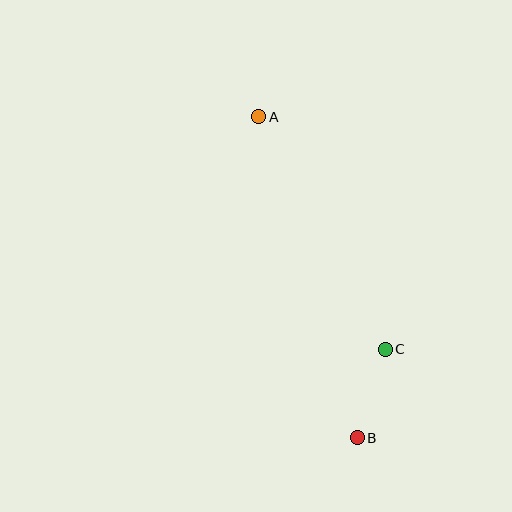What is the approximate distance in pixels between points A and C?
The distance between A and C is approximately 264 pixels.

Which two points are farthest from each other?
Points A and B are farthest from each other.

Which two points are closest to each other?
Points B and C are closest to each other.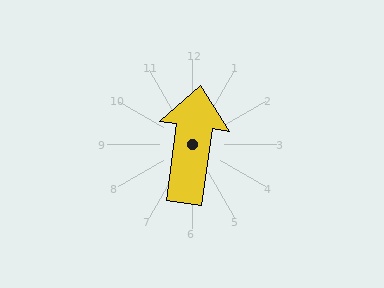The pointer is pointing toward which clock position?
Roughly 12 o'clock.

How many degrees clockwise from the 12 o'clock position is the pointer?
Approximately 8 degrees.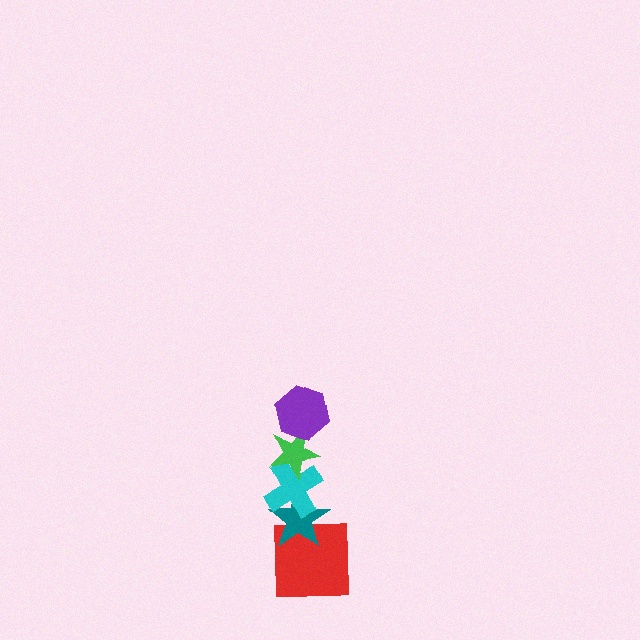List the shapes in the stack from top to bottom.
From top to bottom: the purple hexagon, the green star, the cyan cross, the teal star, the red square.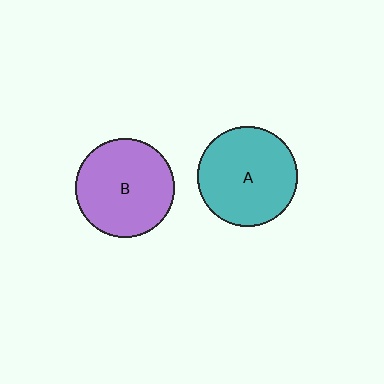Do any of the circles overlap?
No, none of the circles overlap.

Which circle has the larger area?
Circle A (teal).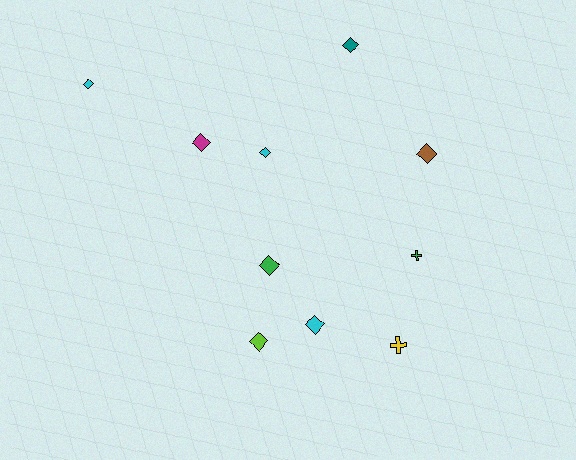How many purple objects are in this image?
There are no purple objects.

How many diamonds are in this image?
There are 8 diamonds.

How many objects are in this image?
There are 10 objects.